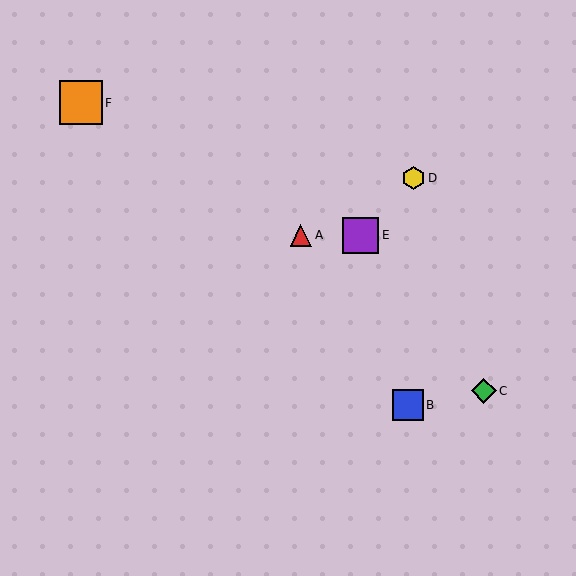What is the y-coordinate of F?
Object F is at y≈103.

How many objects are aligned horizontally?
2 objects (A, E) are aligned horizontally.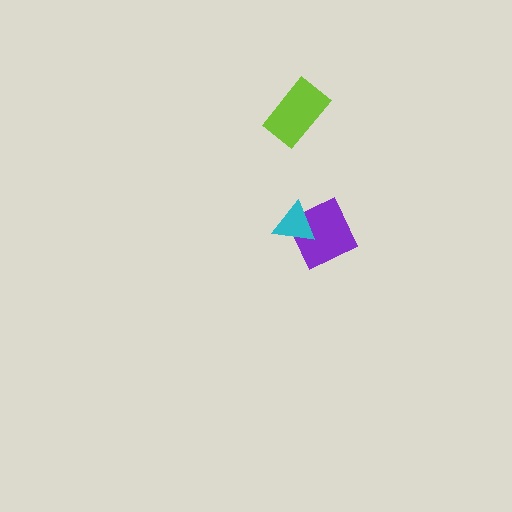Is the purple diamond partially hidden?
Yes, it is partially covered by another shape.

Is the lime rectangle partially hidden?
No, no other shape covers it.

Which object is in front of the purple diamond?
The cyan triangle is in front of the purple diamond.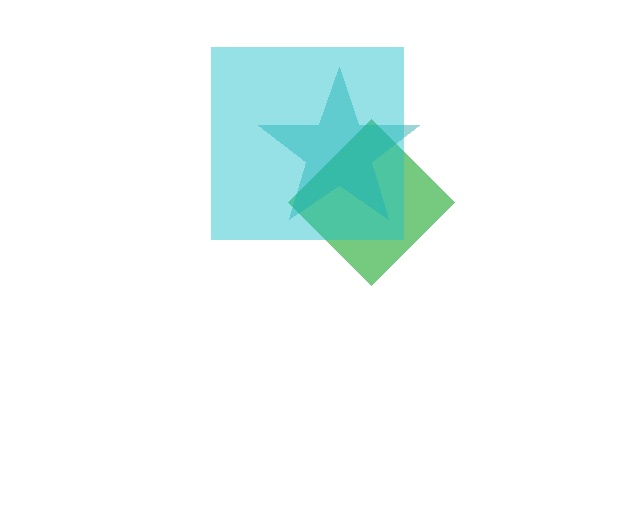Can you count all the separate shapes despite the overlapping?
Yes, there are 3 separate shapes.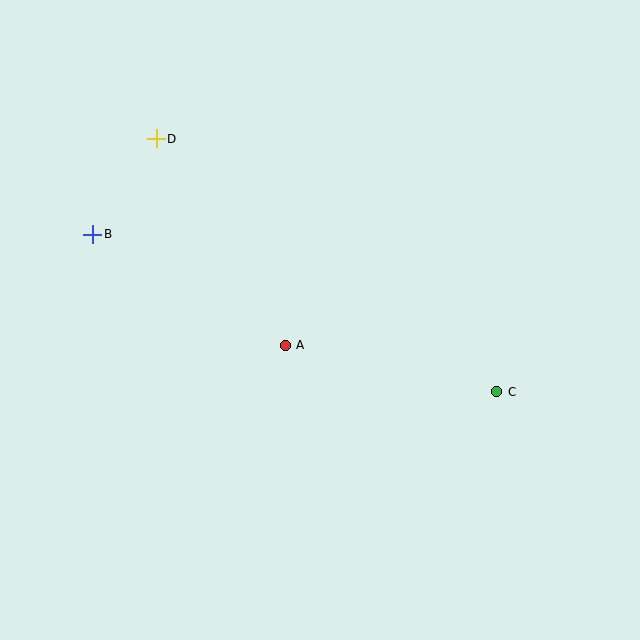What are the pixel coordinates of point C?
Point C is at (497, 392).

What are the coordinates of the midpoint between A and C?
The midpoint between A and C is at (391, 369).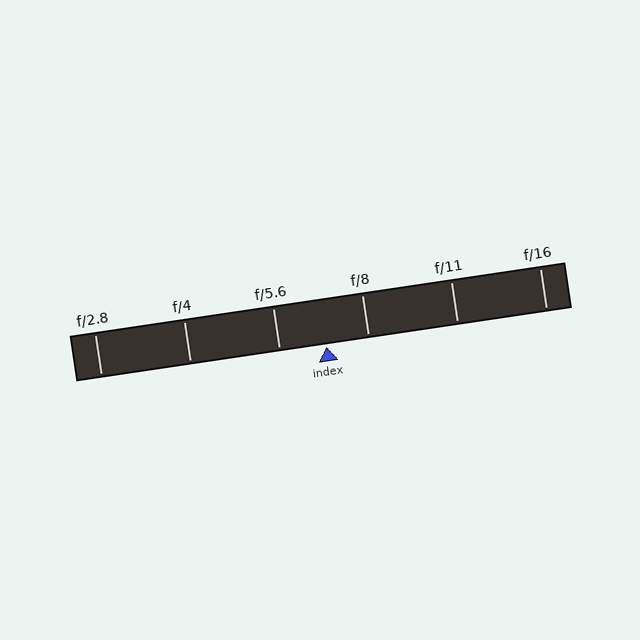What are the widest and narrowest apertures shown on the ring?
The widest aperture shown is f/2.8 and the narrowest is f/16.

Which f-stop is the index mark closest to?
The index mark is closest to f/8.